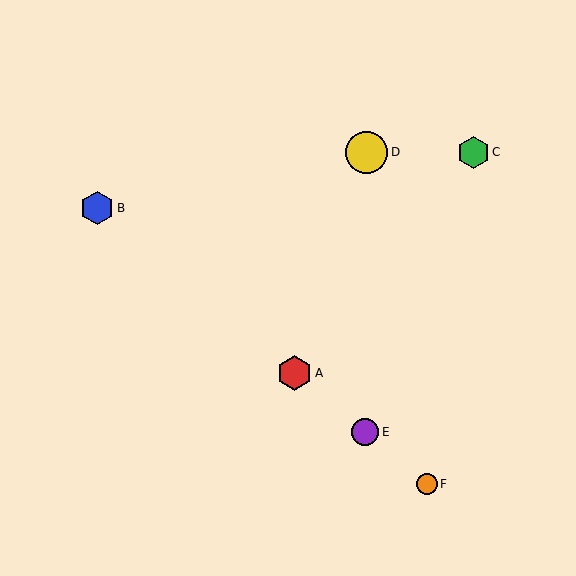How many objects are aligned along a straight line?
4 objects (A, B, E, F) are aligned along a straight line.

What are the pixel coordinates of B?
Object B is at (97, 208).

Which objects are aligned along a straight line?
Objects A, B, E, F are aligned along a straight line.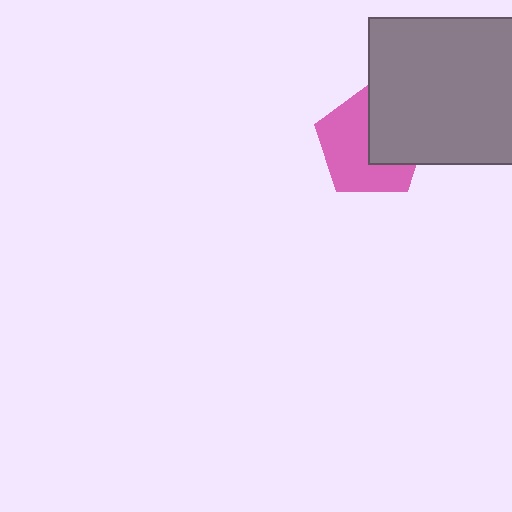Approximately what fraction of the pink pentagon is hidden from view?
Roughly 42% of the pink pentagon is hidden behind the gray square.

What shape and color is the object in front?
The object in front is a gray square.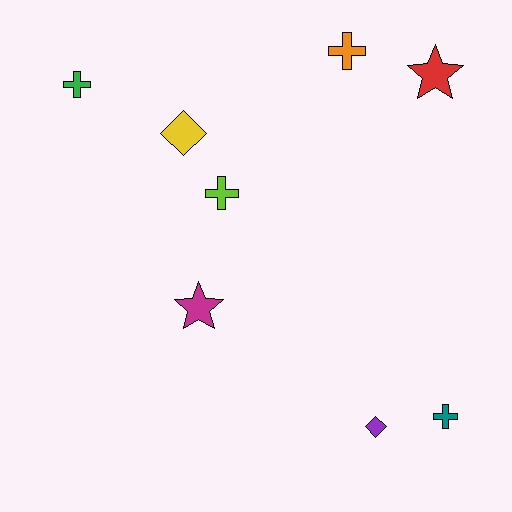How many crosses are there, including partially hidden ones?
There are 4 crosses.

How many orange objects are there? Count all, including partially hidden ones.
There is 1 orange object.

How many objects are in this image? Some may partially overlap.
There are 8 objects.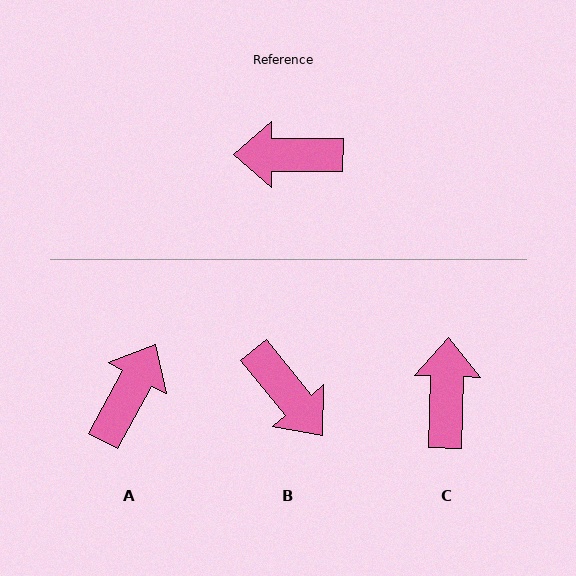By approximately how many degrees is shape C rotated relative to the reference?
Approximately 91 degrees clockwise.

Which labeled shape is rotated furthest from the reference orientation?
B, about 129 degrees away.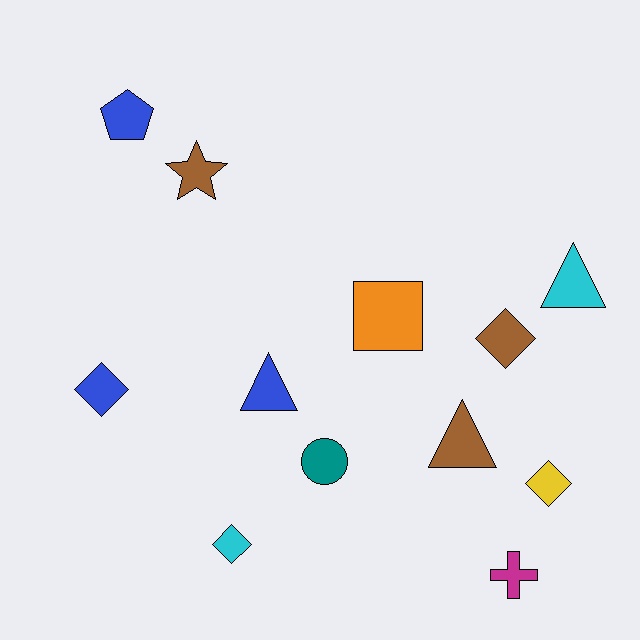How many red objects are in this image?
There are no red objects.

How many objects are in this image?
There are 12 objects.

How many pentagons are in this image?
There is 1 pentagon.